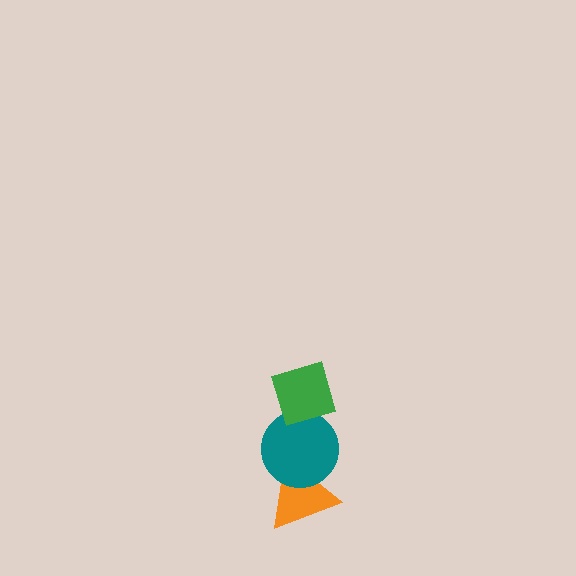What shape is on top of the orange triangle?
The teal circle is on top of the orange triangle.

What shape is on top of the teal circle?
The green diamond is on top of the teal circle.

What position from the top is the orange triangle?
The orange triangle is 3rd from the top.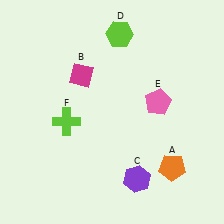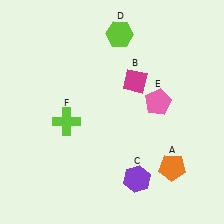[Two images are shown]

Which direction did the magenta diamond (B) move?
The magenta diamond (B) moved right.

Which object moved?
The magenta diamond (B) moved right.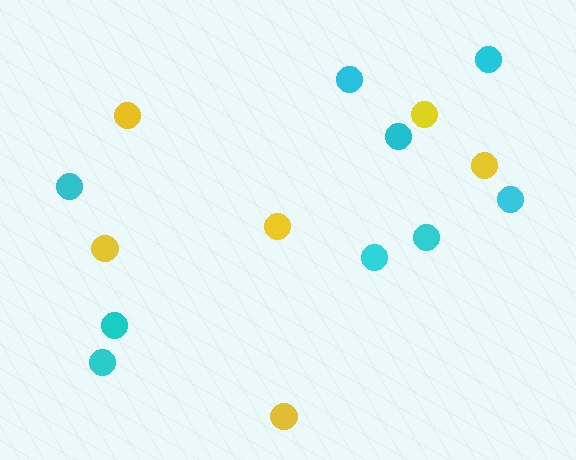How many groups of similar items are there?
There are 2 groups: one group of yellow circles (6) and one group of cyan circles (9).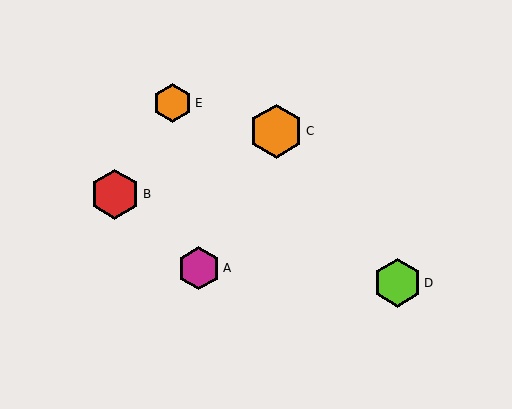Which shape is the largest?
The orange hexagon (labeled C) is the largest.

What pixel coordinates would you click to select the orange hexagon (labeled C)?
Click at (276, 131) to select the orange hexagon C.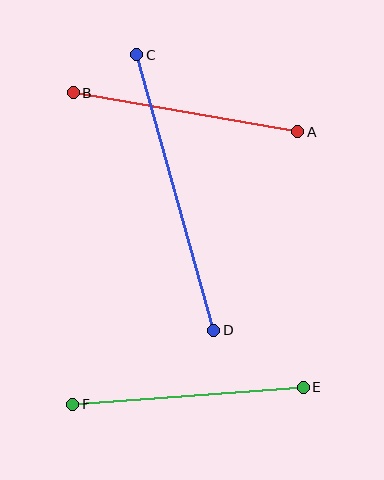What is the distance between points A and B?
The distance is approximately 228 pixels.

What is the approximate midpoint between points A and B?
The midpoint is at approximately (186, 112) pixels.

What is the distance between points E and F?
The distance is approximately 231 pixels.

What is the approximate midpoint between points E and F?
The midpoint is at approximately (188, 396) pixels.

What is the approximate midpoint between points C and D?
The midpoint is at approximately (175, 192) pixels.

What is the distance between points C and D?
The distance is approximately 286 pixels.